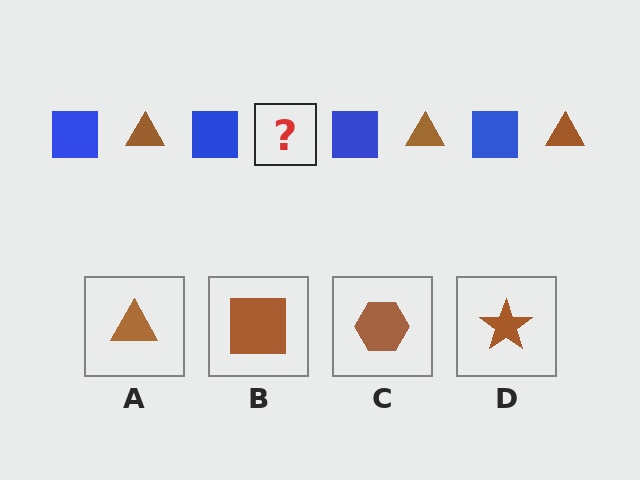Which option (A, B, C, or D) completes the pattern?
A.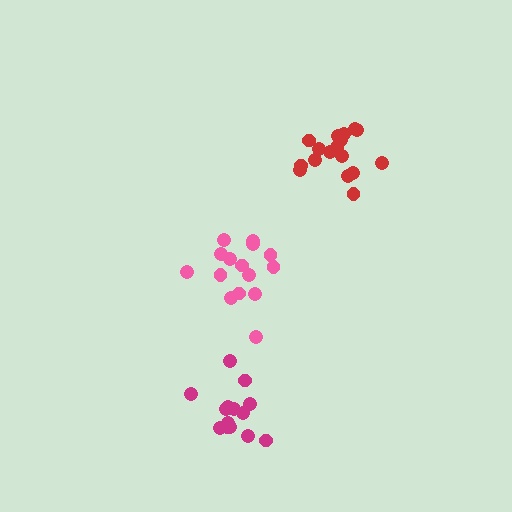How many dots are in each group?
Group 1: 15 dots, Group 2: 15 dots, Group 3: 17 dots (47 total).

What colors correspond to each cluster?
The clusters are colored: pink, magenta, red.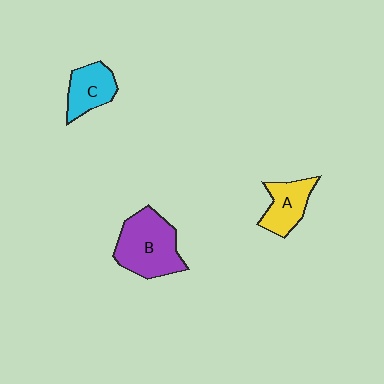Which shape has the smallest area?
Shape C (cyan).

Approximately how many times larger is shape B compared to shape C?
Approximately 1.7 times.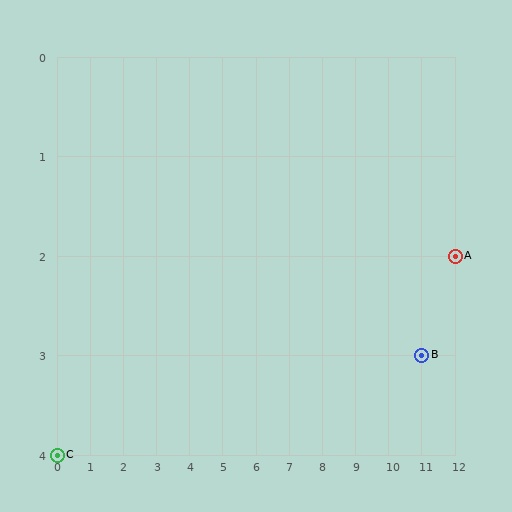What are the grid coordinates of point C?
Point C is at grid coordinates (0, 4).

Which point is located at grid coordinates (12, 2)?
Point A is at (12, 2).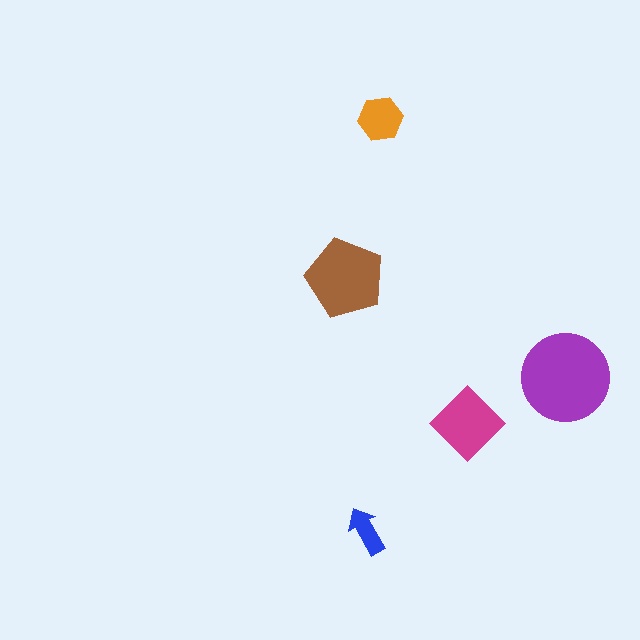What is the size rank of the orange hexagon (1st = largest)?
4th.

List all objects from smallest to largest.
The blue arrow, the orange hexagon, the magenta diamond, the brown pentagon, the purple circle.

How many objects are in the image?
There are 5 objects in the image.